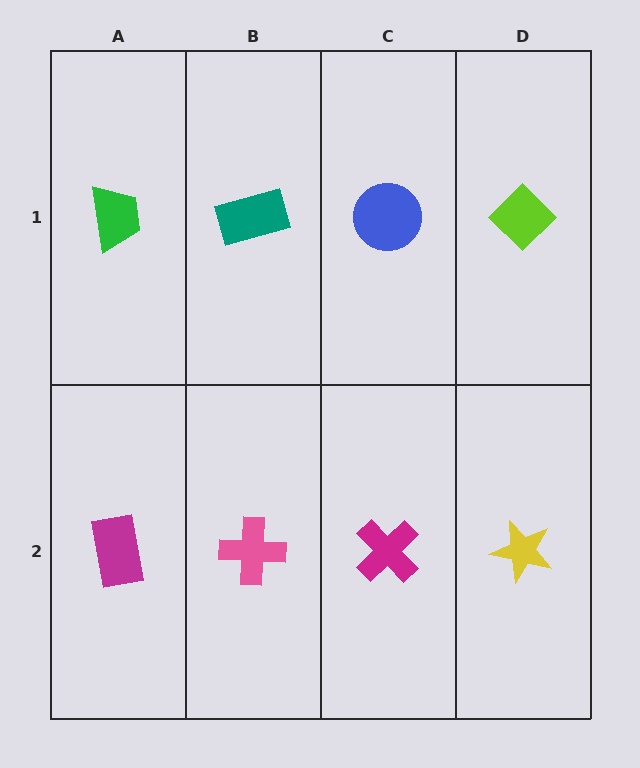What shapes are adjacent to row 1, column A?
A magenta rectangle (row 2, column A), a teal rectangle (row 1, column B).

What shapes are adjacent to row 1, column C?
A magenta cross (row 2, column C), a teal rectangle (row 1, column B), a lime diamond (row 1, column D).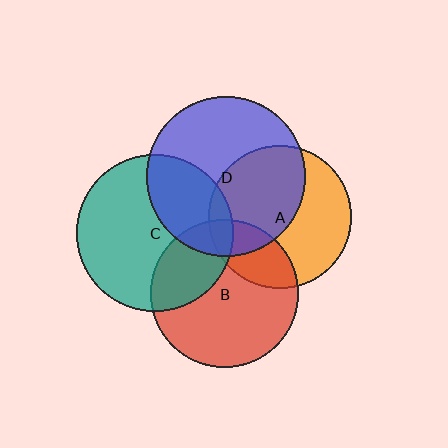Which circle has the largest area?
Circle D (blue).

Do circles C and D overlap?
Yes.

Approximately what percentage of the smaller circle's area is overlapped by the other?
Approximately 30%.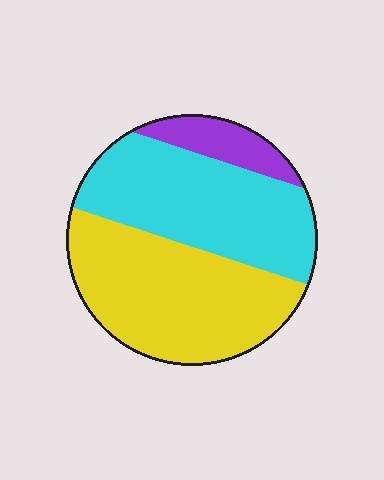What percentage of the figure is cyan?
Cyan covers around 40% of the figure.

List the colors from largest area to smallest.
From largest to smallest: yellow, cyan, purple.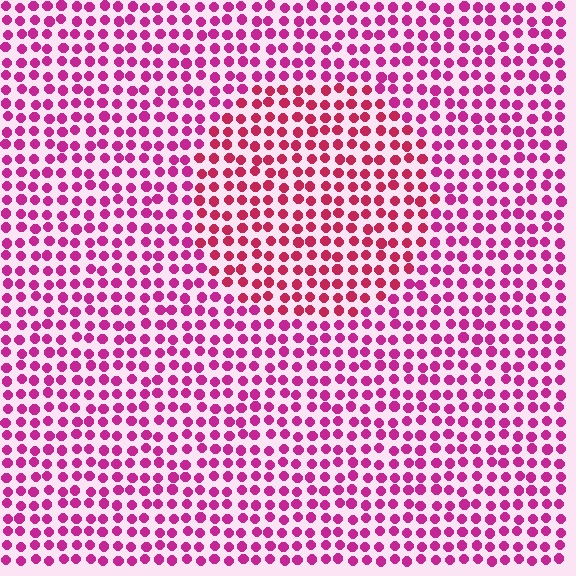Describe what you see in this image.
The image is filled with small magenta elements in a uniform arrangement. A circle-shaped region is visible where the elements are tinted to a slightly different hue, forming a subtle color boundary.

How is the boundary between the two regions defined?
The boundary is defined purely by a slight shift in hue (about 24 degrees). Spacing, size, and orientation are identical on both sides.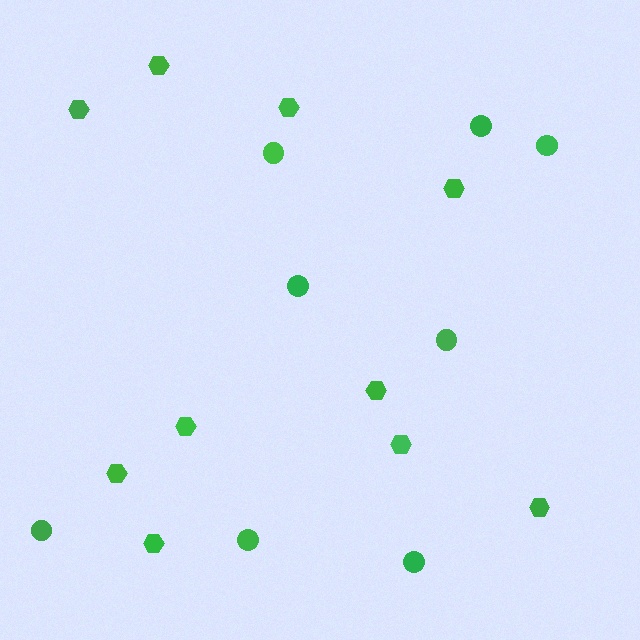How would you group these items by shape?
There are 2 groups: one group of hexagons (10) and one group of circles (8).